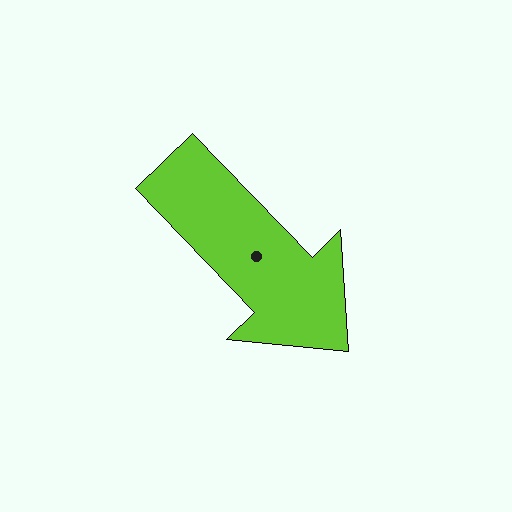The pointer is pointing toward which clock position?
Roughly 5 o'clock.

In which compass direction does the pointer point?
Southeast.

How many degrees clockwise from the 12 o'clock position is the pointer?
Approximately 136 degrees.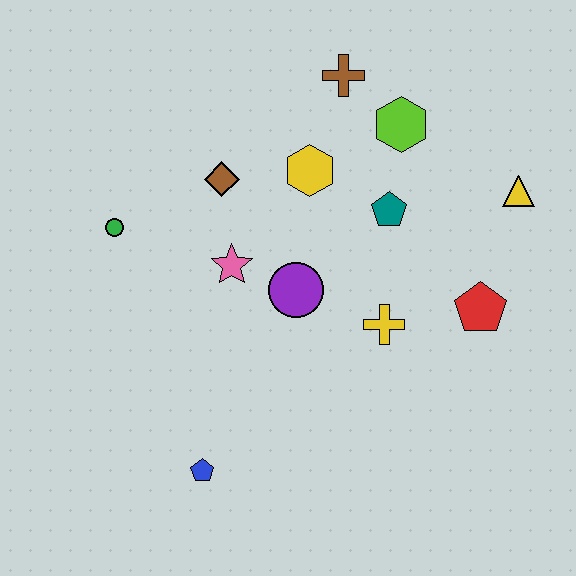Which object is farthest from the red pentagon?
The green circle is farthest from the red pentagon.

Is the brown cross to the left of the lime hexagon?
Yes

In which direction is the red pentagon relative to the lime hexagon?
The red pentagon is below the lime hexagon.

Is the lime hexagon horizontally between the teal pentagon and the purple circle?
No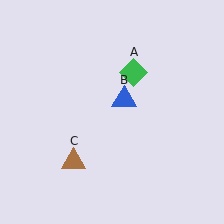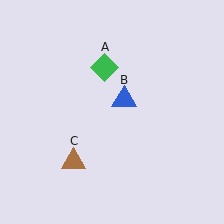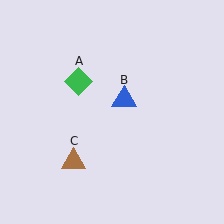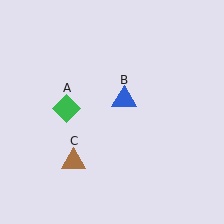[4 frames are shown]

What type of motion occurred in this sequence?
The green diamond (object A) rotated counterclockwise around the center of the scene.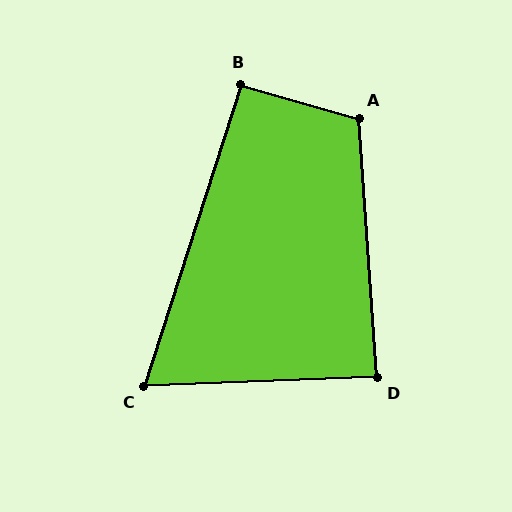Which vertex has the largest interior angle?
A, at approximately 110 degrees.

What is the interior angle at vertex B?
Approximately 92 degrees (approximately right).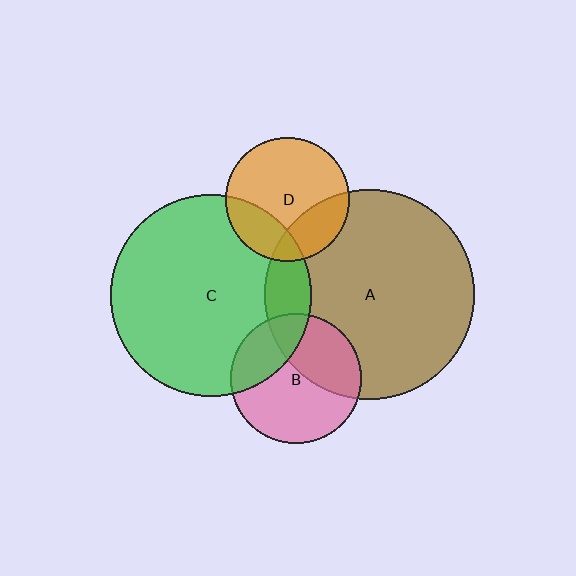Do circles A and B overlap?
Yes.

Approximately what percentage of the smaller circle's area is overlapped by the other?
Approximately 35%.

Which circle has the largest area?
Circle A (brown).